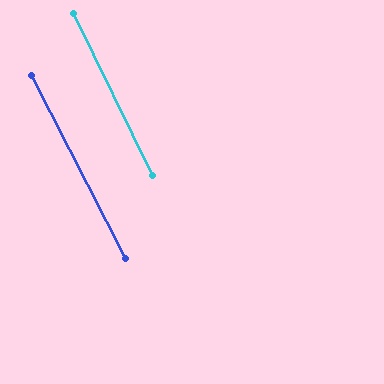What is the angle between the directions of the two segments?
Approximately 1 degree.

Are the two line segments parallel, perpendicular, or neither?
Parallel — their directions differ by only 1.4°.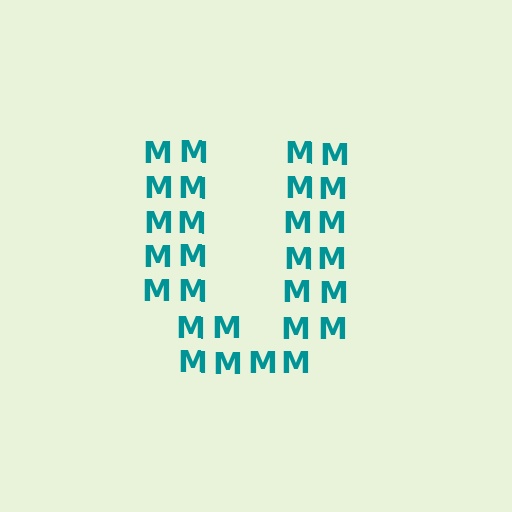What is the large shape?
The large shape is the letter U.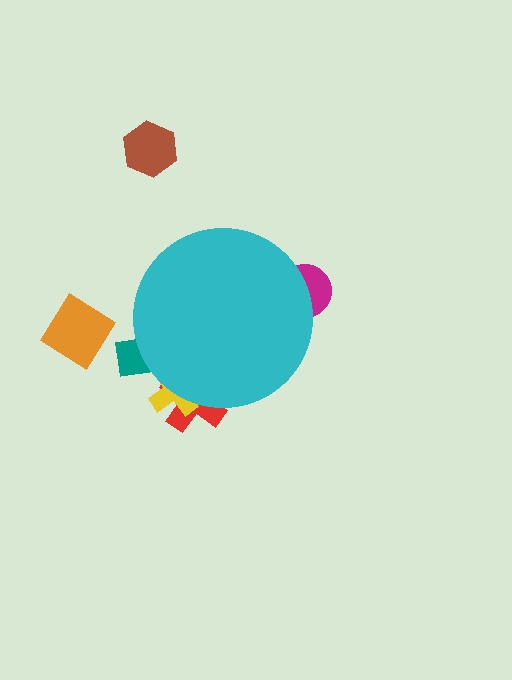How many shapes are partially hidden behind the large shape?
4 shapes are partially hidden.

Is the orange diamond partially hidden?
No, the orange diamond is fully visible.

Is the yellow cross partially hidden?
Yes, the yellow cross is partially hidden behind the cyan circle.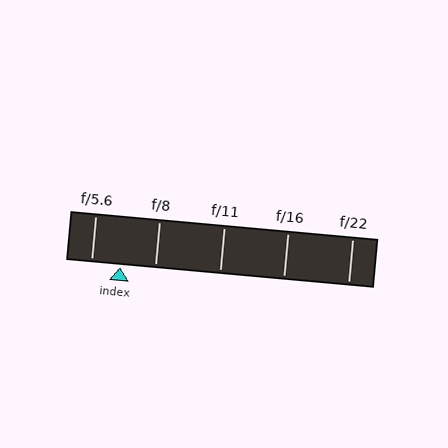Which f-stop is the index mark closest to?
The index mark is closest to f/5.6.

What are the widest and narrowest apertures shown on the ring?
The widest aperture shown is f/5.6 and the narrowest is f/22.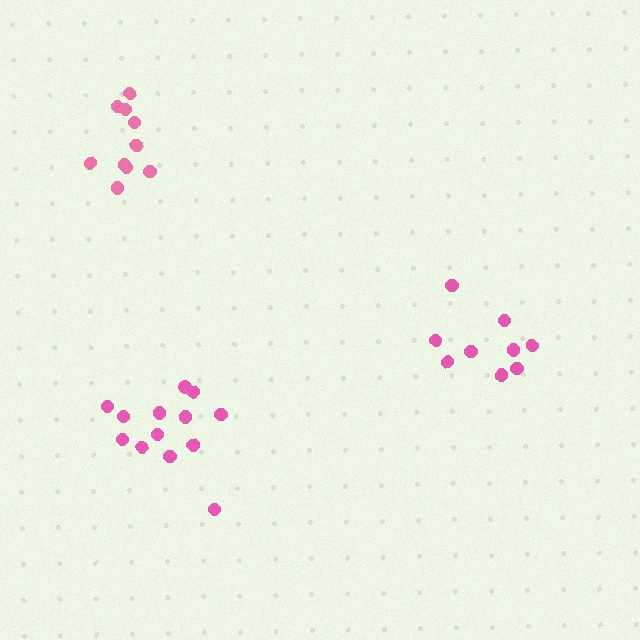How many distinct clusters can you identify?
There are 3 distinct clusters.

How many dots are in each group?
Group 1: 13 dots, Group 2: 10 dots, Group 3: 9 dots (32 total).